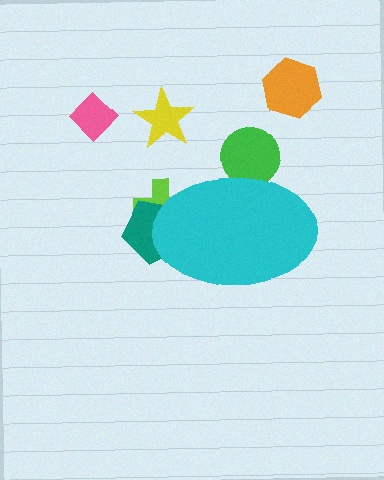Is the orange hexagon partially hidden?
No, the orange hexagon is fully visible.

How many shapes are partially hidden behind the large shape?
3 shapes are partially hidden.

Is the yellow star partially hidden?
No, the yellow star is fully visible.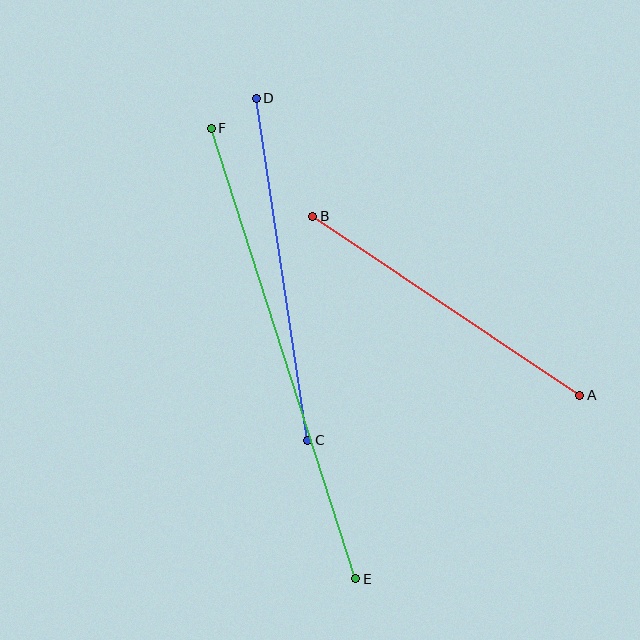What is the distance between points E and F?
The distance is approximately 473 pixels.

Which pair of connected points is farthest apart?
Points E and F are farthest apart.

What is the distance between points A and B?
The distance is approximately 322 pixels.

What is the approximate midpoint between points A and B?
The midpoint is at approximately (446, 306) pixels.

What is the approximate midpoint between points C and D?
The midpoint is at approximately (282, 269) pixels.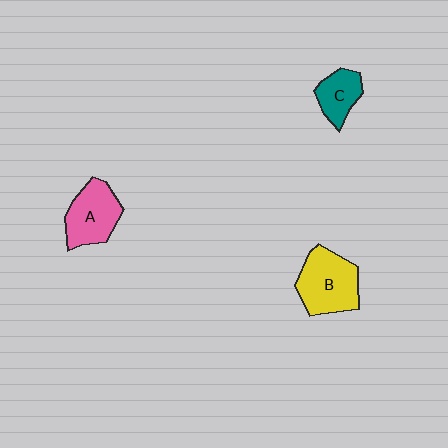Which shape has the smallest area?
Shape C (teal).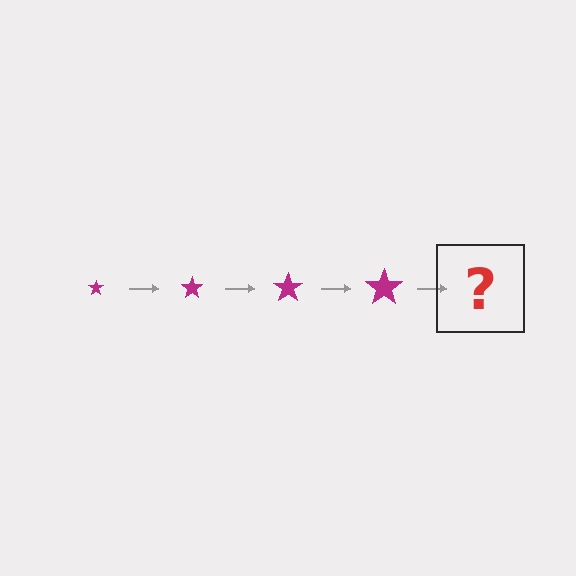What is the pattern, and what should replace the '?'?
The pattern is that the star gets progressively larger each step. The '?' should be a magenta star, larger than the previous one.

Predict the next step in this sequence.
The next step is a magenta star, larger than the previous one.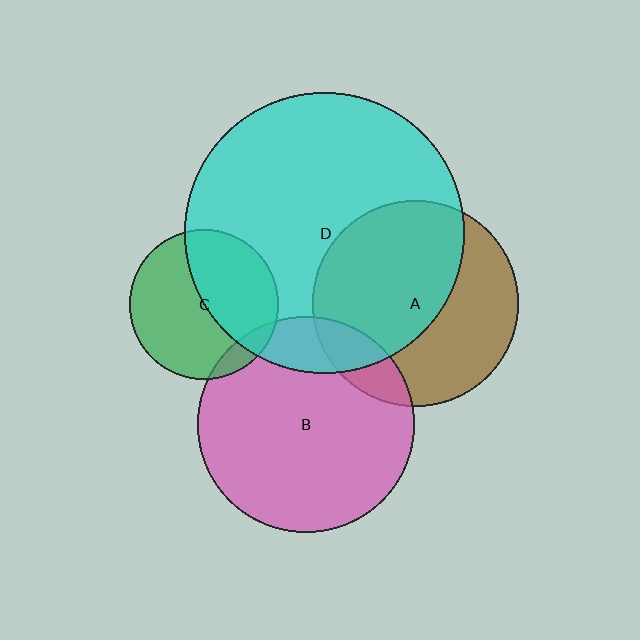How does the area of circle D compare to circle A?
Approximately 1.8 times.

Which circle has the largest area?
Circle D (cyan).